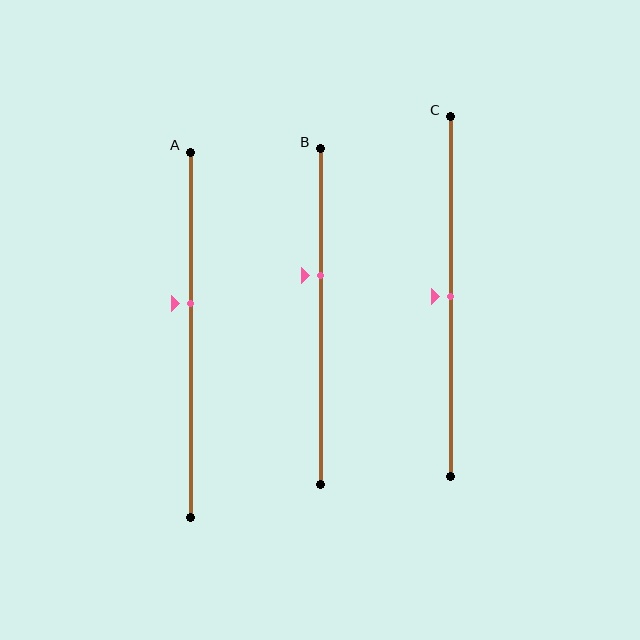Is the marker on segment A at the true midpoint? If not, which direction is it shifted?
No, the marker on segment A is shifted upward by about 9% of the segment length.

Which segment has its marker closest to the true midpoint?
Segment C has its marker closest to the true midpoint.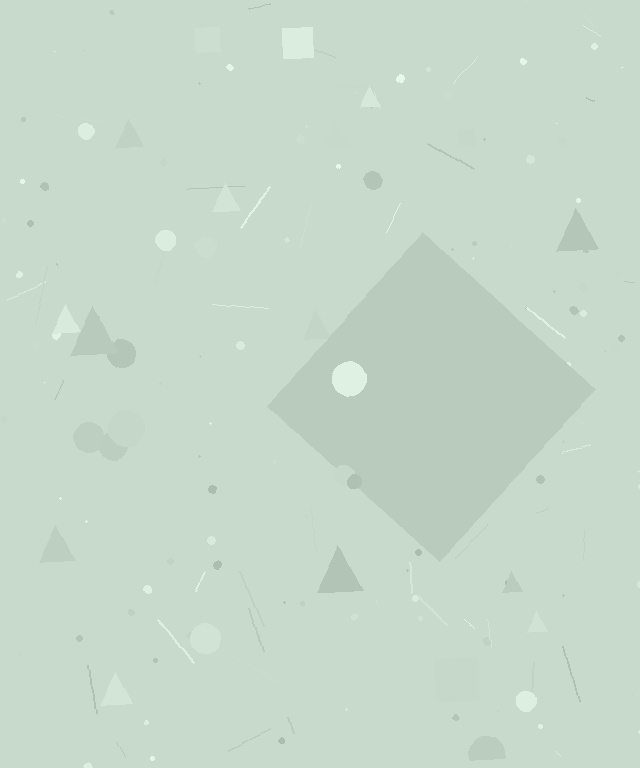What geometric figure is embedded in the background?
A diamond is embedded in the background.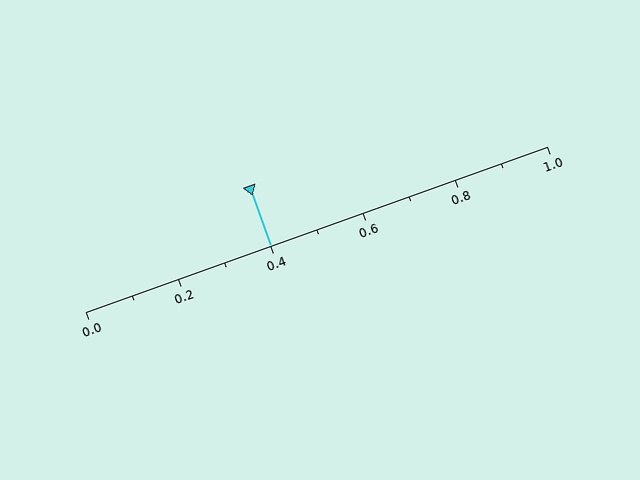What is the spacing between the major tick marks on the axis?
The major ticks are spaced 0.2 apart.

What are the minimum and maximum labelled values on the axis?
The axis runs from 0.0 to 1.0.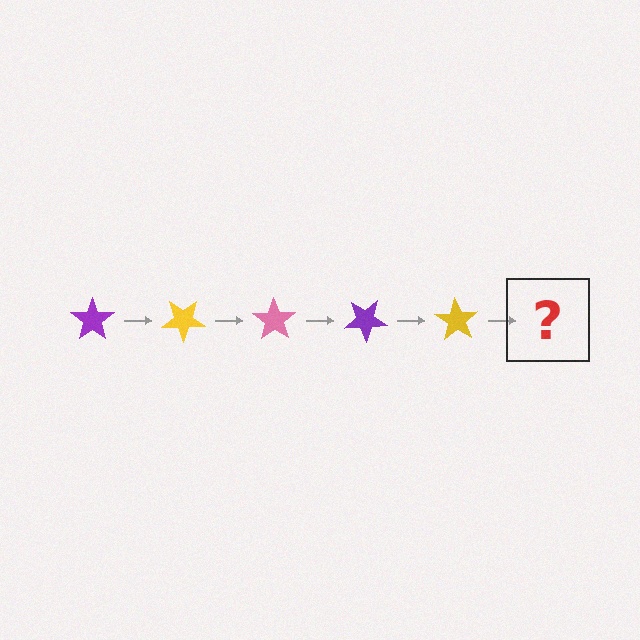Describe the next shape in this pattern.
It should be a pink star, rotated 175 degrees from the start.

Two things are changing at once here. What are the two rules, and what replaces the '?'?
The two rules are that it rotates 35 degrees each step and the color cycles through purple, yellow, and pink. The '?' should be a pink star, rotated 175 degrees from the start.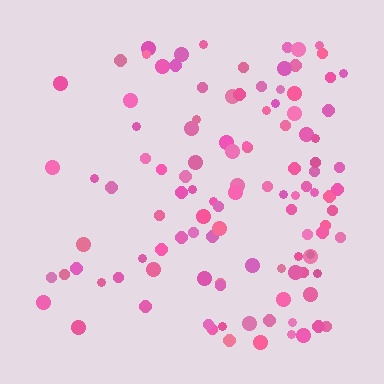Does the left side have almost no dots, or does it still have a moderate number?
Still a moderate number, just noticeably fewer than the right.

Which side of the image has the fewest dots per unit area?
The left.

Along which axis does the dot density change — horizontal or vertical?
Horizontal.